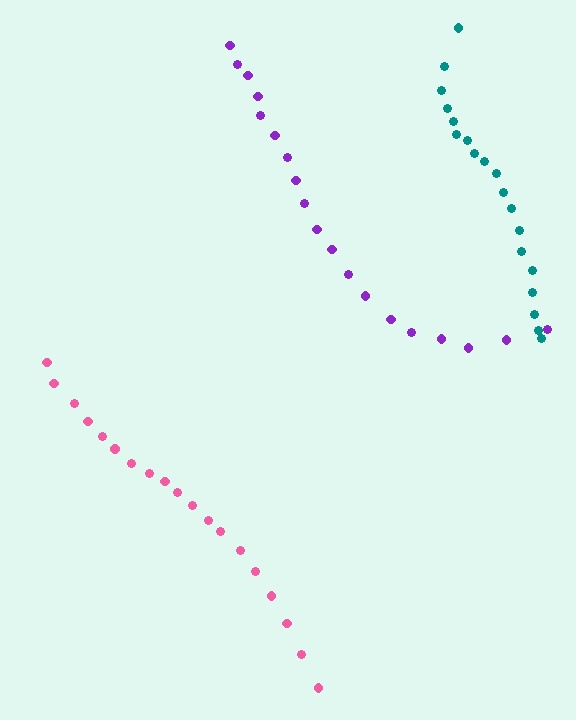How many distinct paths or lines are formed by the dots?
There are 3 distinct paths.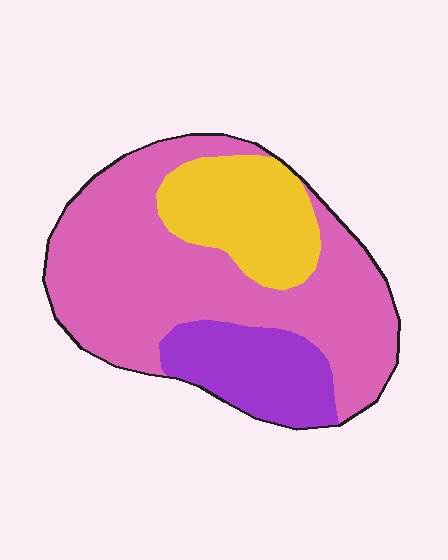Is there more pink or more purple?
Pink.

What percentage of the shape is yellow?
Yellow covers about 20% of the shape.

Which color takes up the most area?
Pink, at roughly 60%.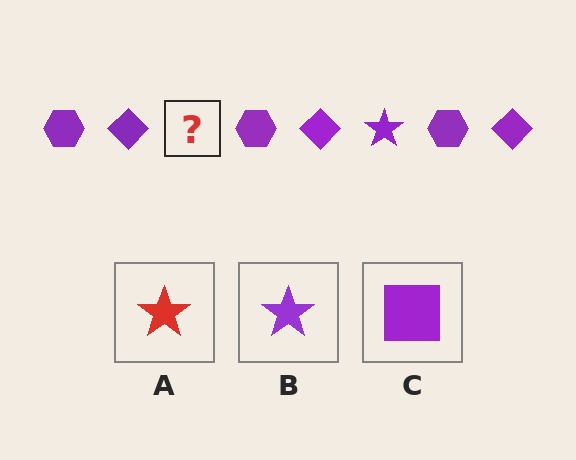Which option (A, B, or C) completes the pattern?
B.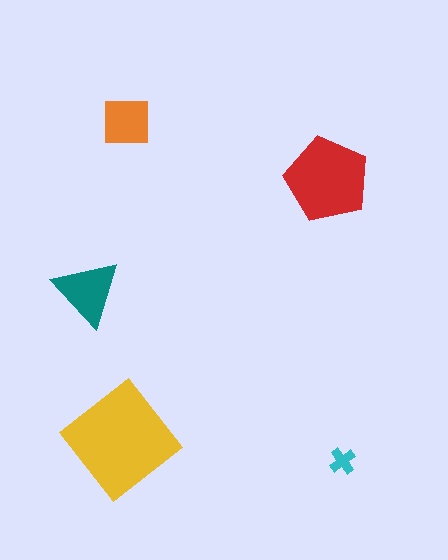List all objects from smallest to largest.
The cyan cross, the orange square, the teal triangle, the red pentagon, the yellow diamond.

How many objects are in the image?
There are 5 objects in the image.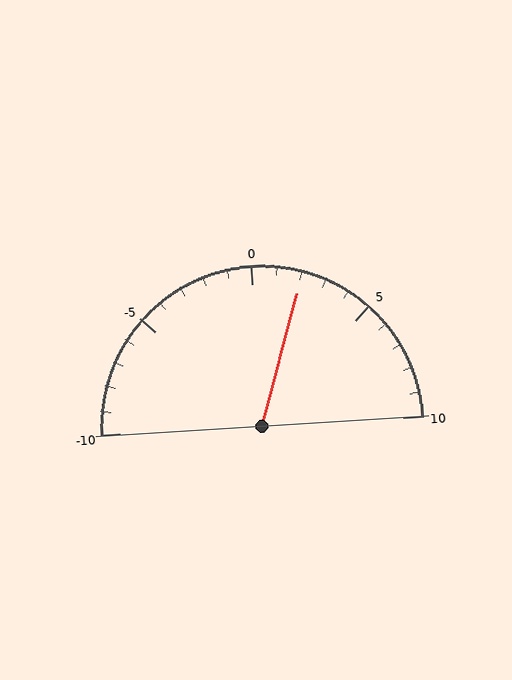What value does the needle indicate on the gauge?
The needle indicates approximately 2.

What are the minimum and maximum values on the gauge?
The gauge ranges from -10 to 10.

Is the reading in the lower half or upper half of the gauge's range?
The reading is in the upper half of the range (-10 to 10).